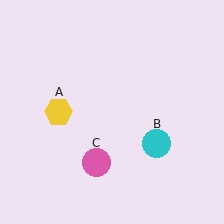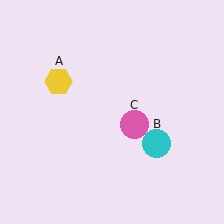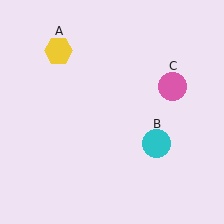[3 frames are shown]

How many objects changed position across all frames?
2 objects changed position: yellow hexagon (object A), pink circle (object C).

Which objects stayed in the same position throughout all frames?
Cyan circle (object B) remained stationary.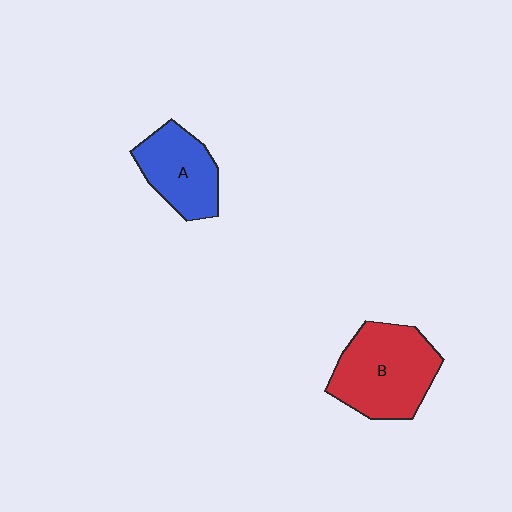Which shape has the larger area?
Shape B (red).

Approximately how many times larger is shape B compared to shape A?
Approximately 1.4 times.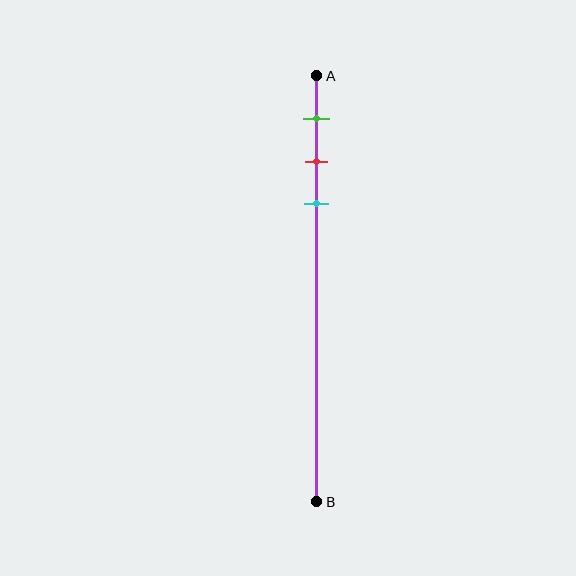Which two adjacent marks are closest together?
The red and cyan marks are the closest adjacent pair.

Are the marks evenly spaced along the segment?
Yes, the marks are approximately evenly spaced.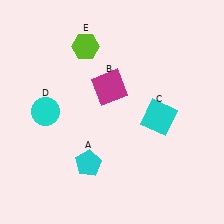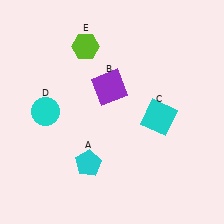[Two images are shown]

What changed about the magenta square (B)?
In Image 1, B is magenta. In Image 2, it changed to purple.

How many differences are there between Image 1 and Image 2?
There is 1 difference between the two images.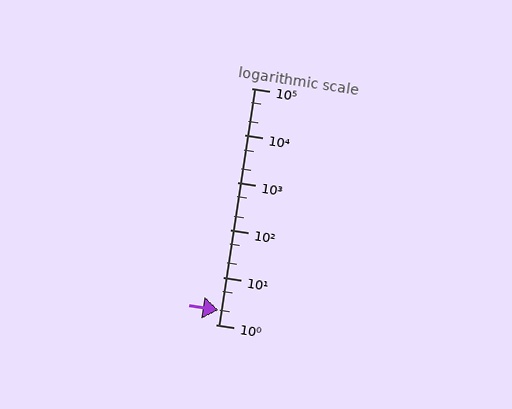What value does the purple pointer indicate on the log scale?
The pointer indicates approximately 2.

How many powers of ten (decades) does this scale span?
The scale spans 5 decades, from 1 to 100000.